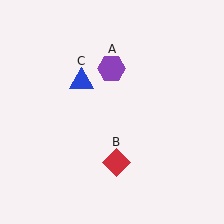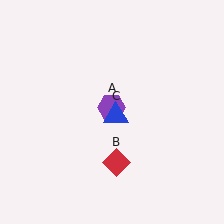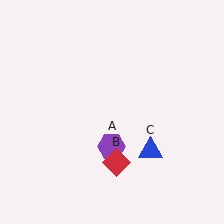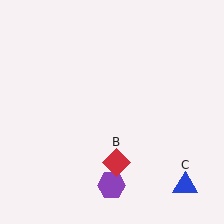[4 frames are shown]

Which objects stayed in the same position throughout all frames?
Red diamond (object B) remained stationary.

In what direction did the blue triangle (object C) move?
The blue triangle (object C) moved down and to the right.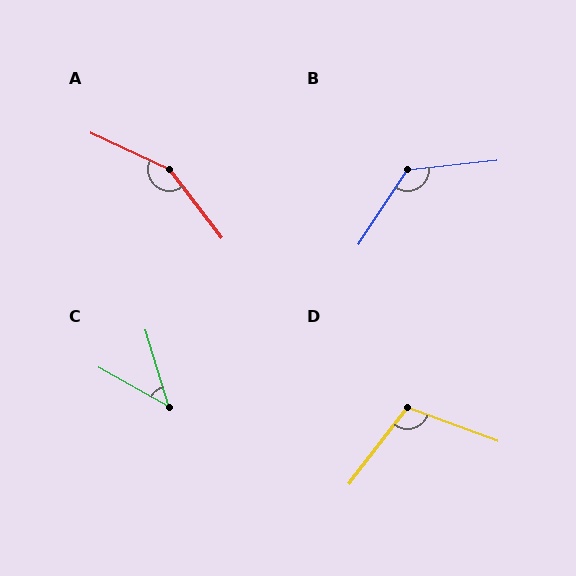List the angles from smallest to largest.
C (44°), D (107°), B (129°), A (152°).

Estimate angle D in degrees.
Approximately 107 degrees.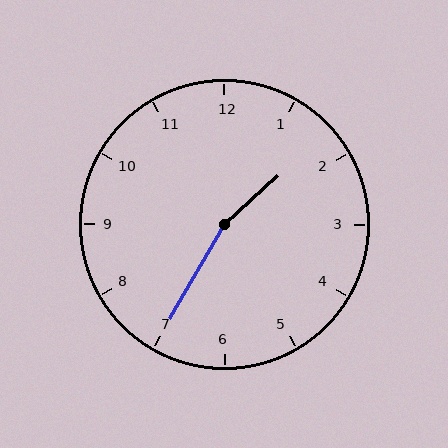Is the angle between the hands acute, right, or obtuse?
It is obtuse.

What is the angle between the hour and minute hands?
Approximately 162 degrees.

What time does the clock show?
1:35.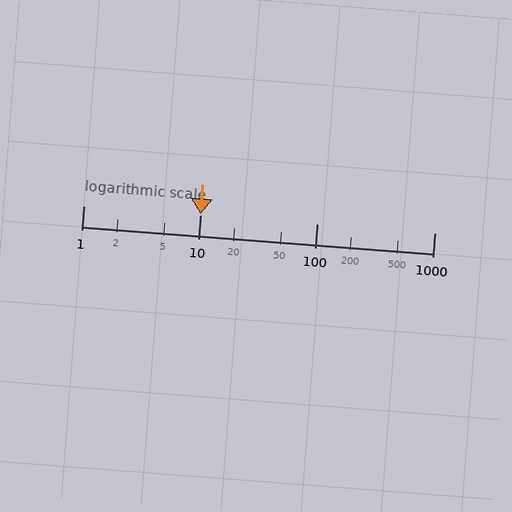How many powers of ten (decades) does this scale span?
The scale spans 3 decades, from 1 to 1000.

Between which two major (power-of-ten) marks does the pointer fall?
The pointer is between 10 and 100.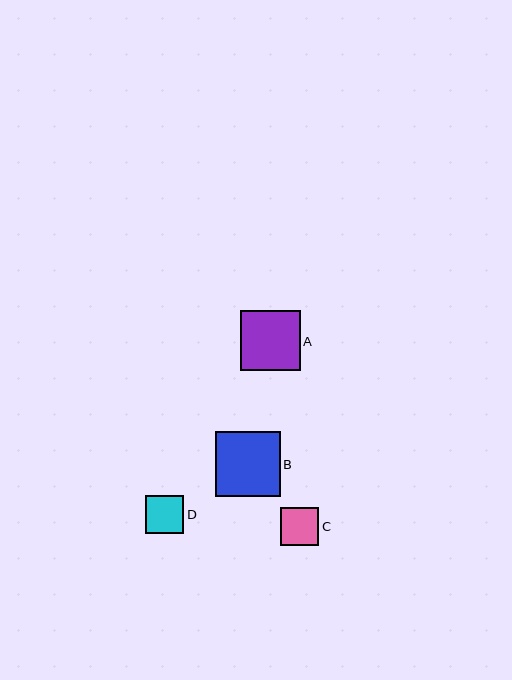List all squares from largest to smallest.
From largest to smallest: B, A, C, D.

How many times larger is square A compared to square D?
Square A is approximately 1.6 times the size of square D.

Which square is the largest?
Square B is the largest with a size of approximately 65 pixels.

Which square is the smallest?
Square D is the smallest with a size of approximately 38 pixels.